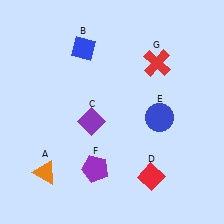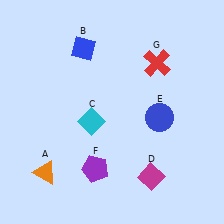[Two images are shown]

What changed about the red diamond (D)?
In Image 1, D is red. In Image 2, it changed to magenta.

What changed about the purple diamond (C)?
In Image 1, C is purple. In Image 2, it changed to cyan.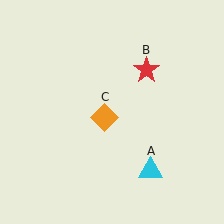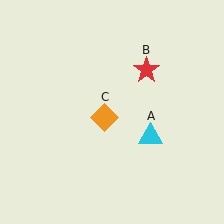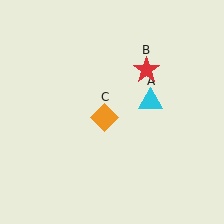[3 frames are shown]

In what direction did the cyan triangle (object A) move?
The cyan triangle (object A) moved up.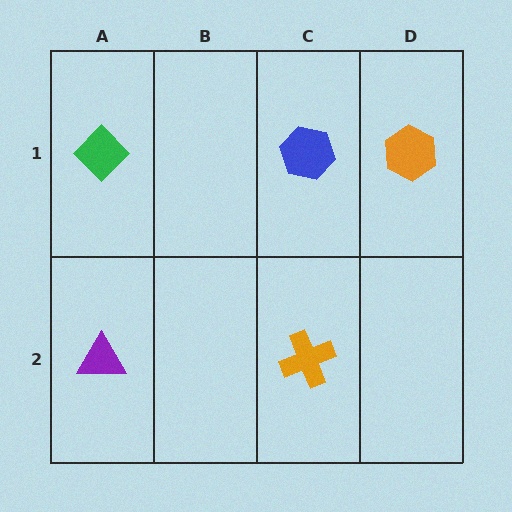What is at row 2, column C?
An orange cross.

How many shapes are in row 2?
2 shapes.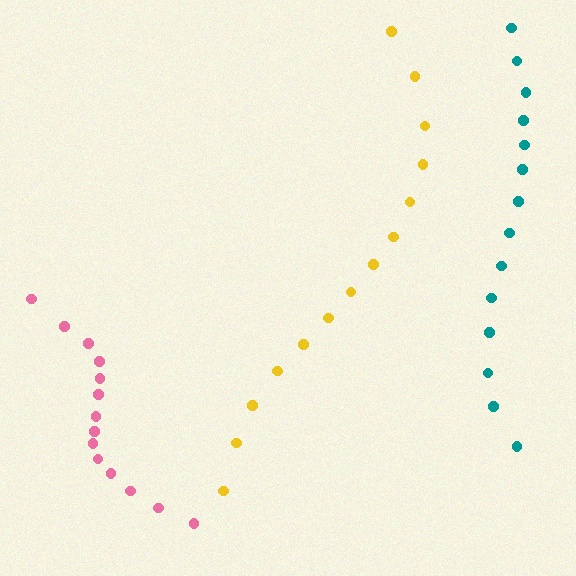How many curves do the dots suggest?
There are 3 distinct paths.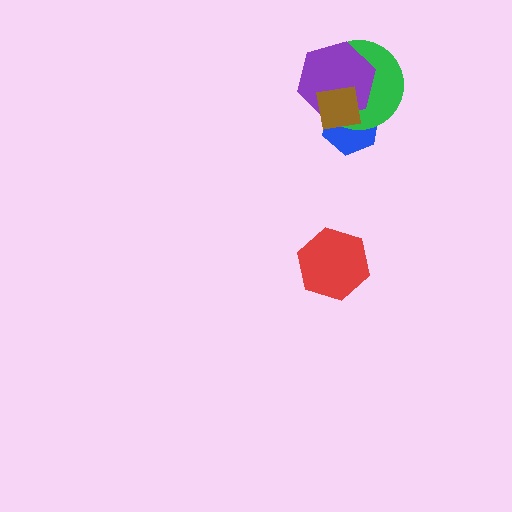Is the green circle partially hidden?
Yes, it is partially covered by another shape.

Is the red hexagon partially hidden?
No, no other shape covers it.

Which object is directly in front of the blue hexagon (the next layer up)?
The green circle is directly in front of the blue hexagon.